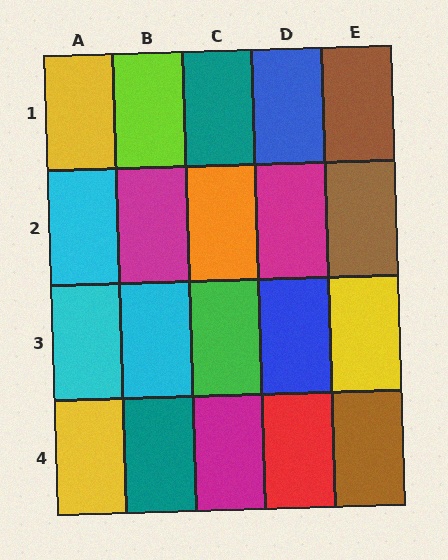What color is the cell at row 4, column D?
Red.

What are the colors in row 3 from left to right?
Cyan, cyan, green, blue, yellow.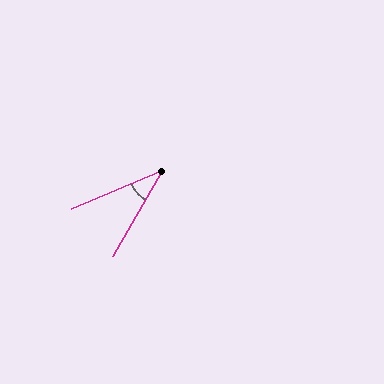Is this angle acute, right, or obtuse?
It is acute.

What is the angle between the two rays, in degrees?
Approximately 37 degrees.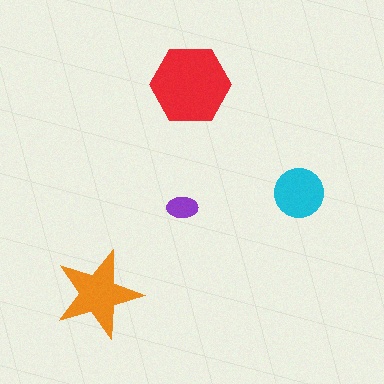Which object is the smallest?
The purple ellipse.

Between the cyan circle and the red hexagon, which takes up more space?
The red hexagon.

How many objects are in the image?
There are 4 objects in the image.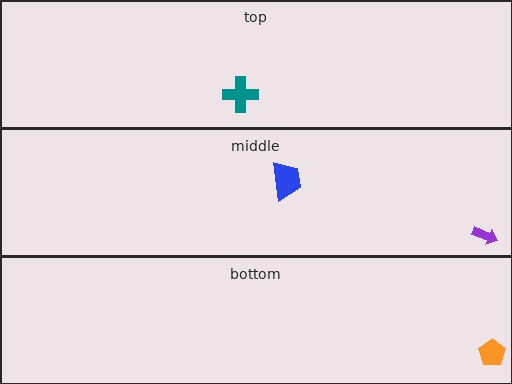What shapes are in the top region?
The teal cross.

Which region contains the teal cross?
The top region.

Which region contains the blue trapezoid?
The middle region.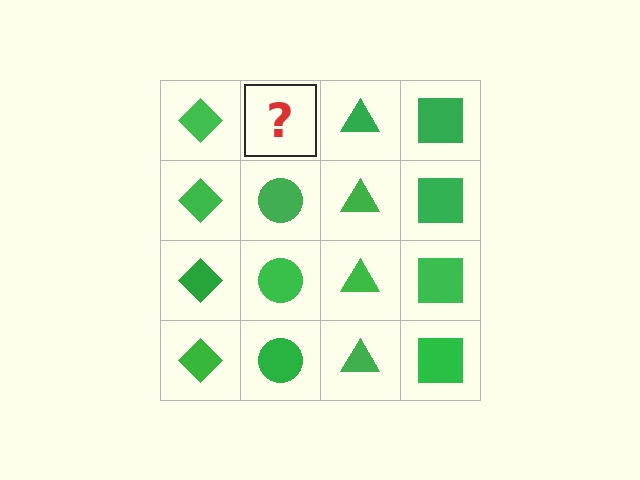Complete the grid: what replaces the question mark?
The question mark should be replaced with a green circle.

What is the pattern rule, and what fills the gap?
The rule is that each column has a consistent shape. The gap should be filled with a green circle.